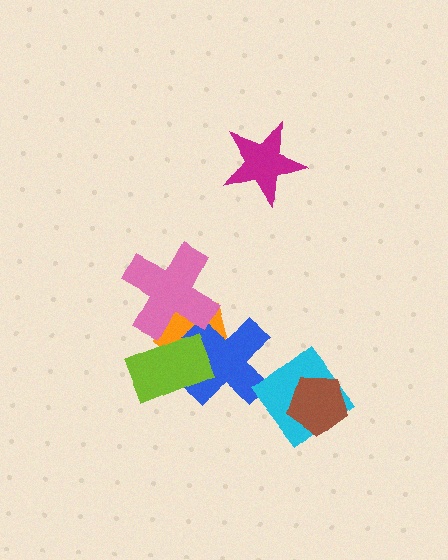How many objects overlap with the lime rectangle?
3 objects overlap with the lime rectangle.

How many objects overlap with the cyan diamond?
1 object overlaps with the cyan diamond.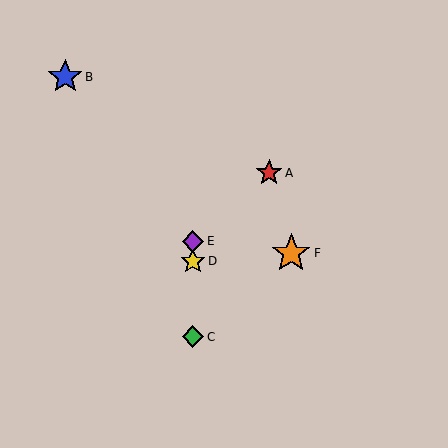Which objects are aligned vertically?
Objects C, D, E are aligned vertically.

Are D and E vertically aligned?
Yes, both are at x≈193.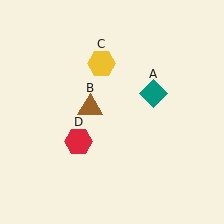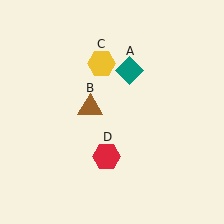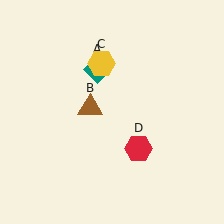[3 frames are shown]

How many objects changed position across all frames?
2 objects changed position: teal diamond (object A), red hexagon (object D).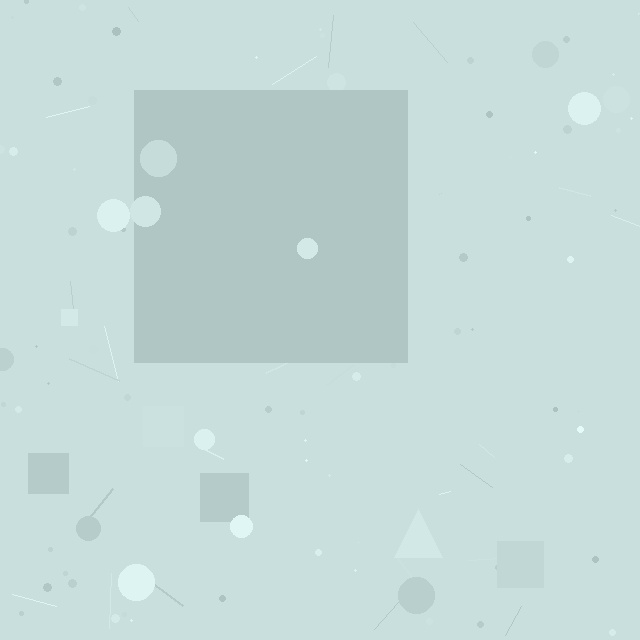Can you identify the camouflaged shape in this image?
The camouflaged shape is a square.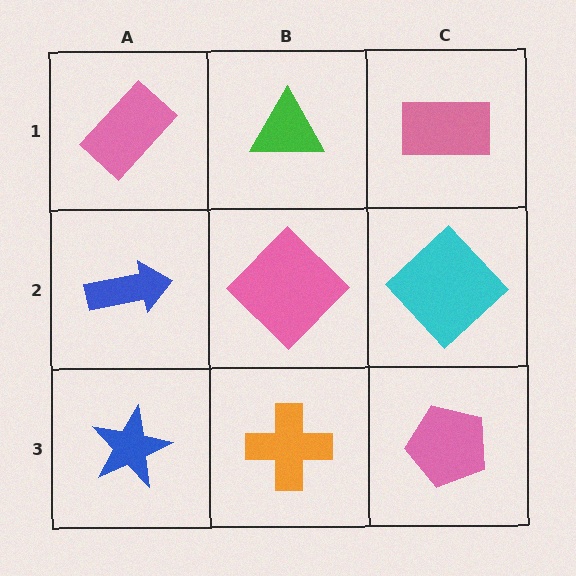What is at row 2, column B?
A pink diamond.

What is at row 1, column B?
A green triangle.